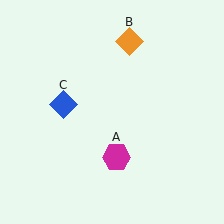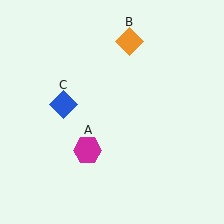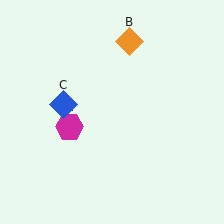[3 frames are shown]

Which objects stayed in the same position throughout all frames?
Orange diamond (object B) and blue diamond (object C) remained stationary.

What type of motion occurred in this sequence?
The magenta hexagon (object A) rotated clockwise around the center of the scene.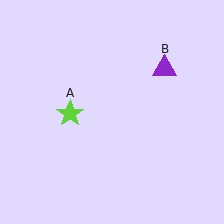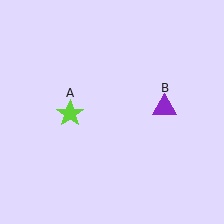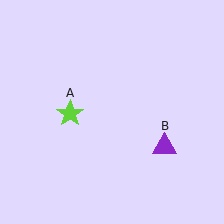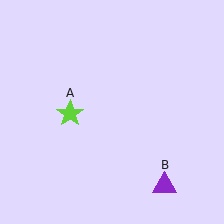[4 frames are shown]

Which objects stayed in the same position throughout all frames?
Lime star (object A) remained stationary.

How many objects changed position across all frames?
1 object changed position: purple triangle (object B).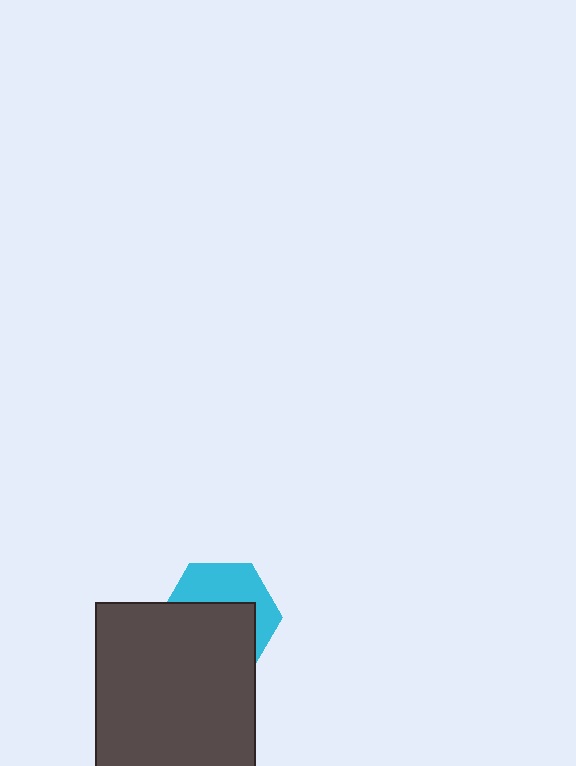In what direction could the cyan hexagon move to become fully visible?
The cyan hexagon could move up. That would shift it out from behind the dark gray rectangle entirely.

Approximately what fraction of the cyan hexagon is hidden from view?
Roughly 58% of the cyan hexagon is hidden behind the dark gray rectangle.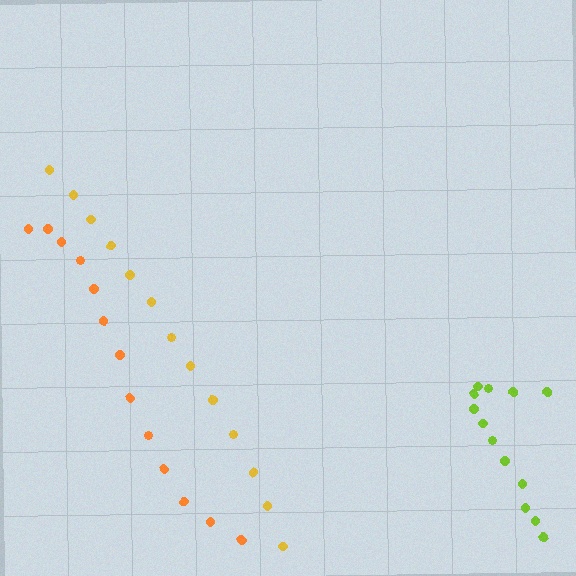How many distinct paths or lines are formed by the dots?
There are 3 distinct paths.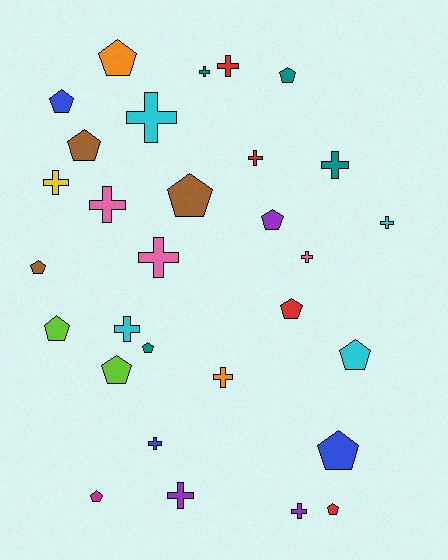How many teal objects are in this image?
There are 4 teal objects.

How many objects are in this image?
There are 30 objects.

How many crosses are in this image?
There are 15 crosses.